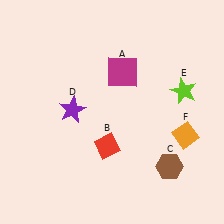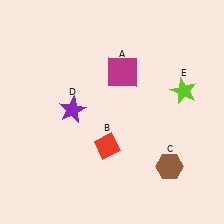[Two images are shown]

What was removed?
The orange diamond (F) was removed in Image 2.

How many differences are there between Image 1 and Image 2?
There is 1 difference between the two images.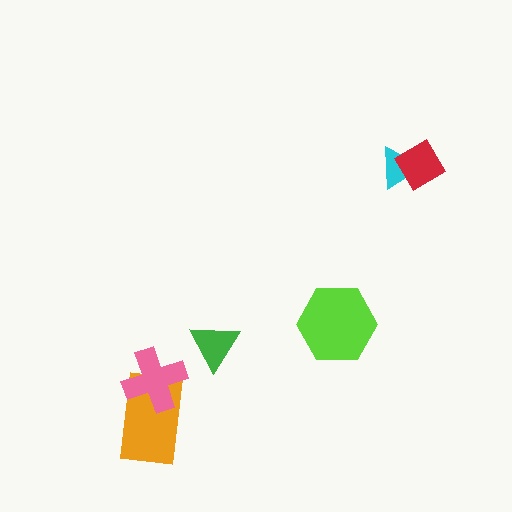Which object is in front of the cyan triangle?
The red diamond is in front of the cyan triangle.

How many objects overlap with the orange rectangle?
1 object overlaps with the orange rectangle.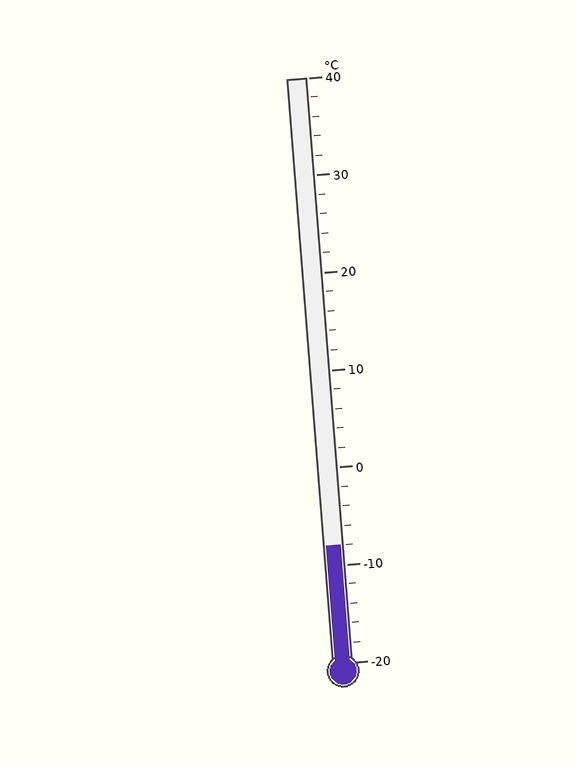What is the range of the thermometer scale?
The thermometer scale ranges from -20°C to 40°C.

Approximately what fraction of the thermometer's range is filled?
The thermometer is filled to approximately 20% of its range.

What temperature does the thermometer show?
The thermometer shows approximately -8°C.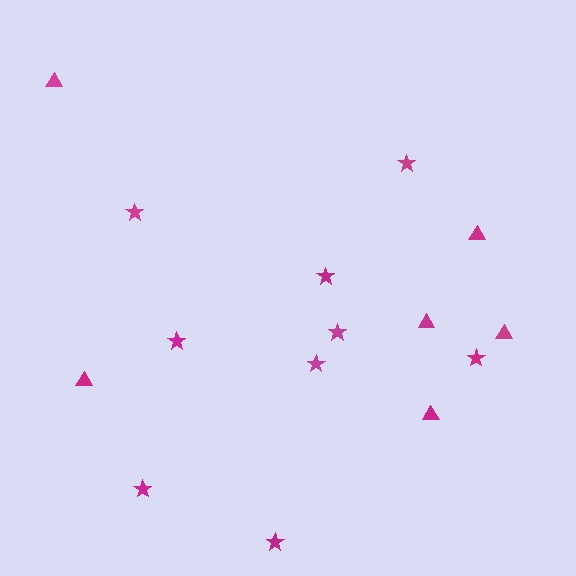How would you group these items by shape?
There are 2 groups: one group of stars (9) and one group of triangles (6).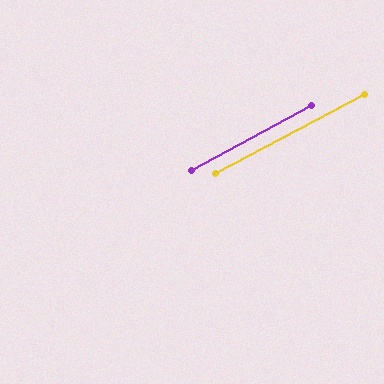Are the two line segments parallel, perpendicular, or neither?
Parallel — their directions differ by only 0.4°.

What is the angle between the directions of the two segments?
Approximately 0 degrees.